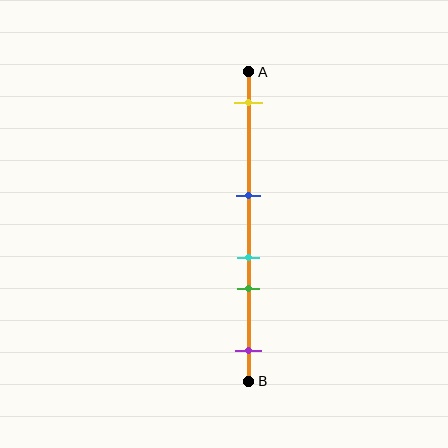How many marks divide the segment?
There are 5 marks dividing the segment.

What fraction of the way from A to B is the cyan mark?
The cyan mark is approximately 60% (0.6) of the way from A to B.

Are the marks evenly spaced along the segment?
No, the marks are not evenly spaced.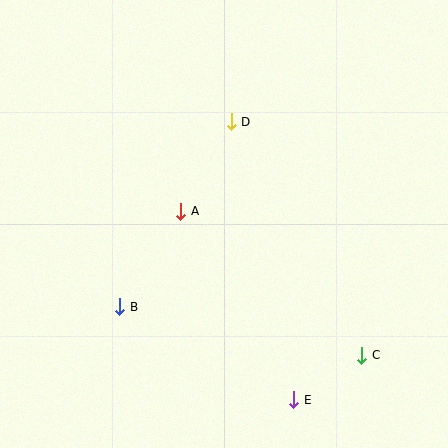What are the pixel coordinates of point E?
Point E is at (294, 400).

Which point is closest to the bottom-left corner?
Point B is closest to the bottom-left corner.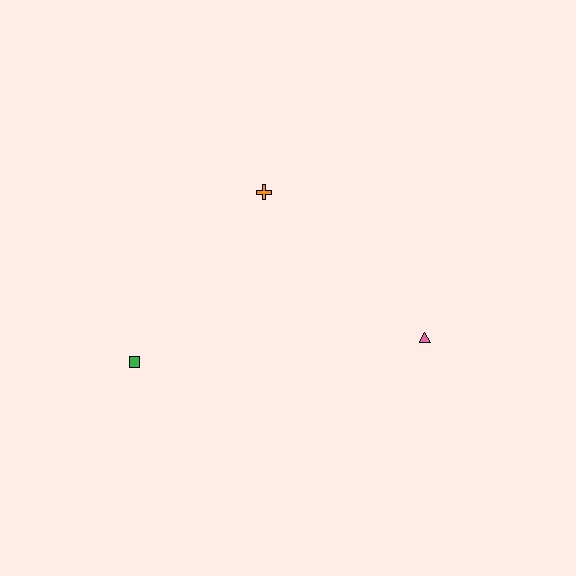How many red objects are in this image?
There are no red objects.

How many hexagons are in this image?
There are no hexagons.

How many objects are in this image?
There are 3 objects.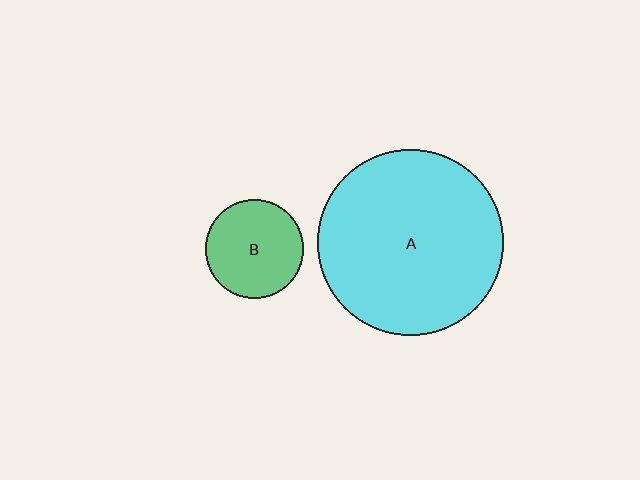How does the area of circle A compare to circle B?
Approximately 3.5 times.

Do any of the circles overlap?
No, none of the circles overlap.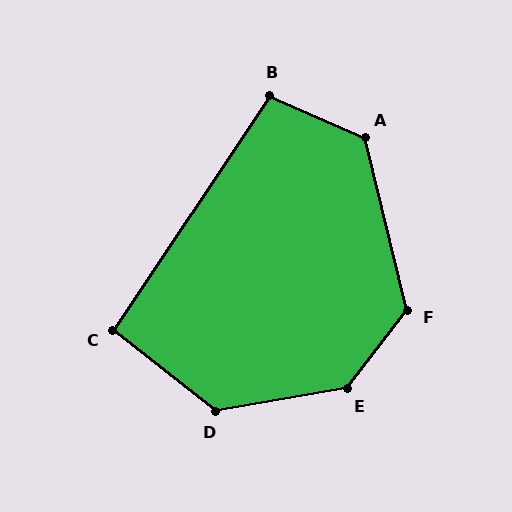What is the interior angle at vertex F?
Approximately 129 degrees (obtuse).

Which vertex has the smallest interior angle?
C, at approximately 95 degrees.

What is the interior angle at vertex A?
Approximately 128 degrees (obtuse).